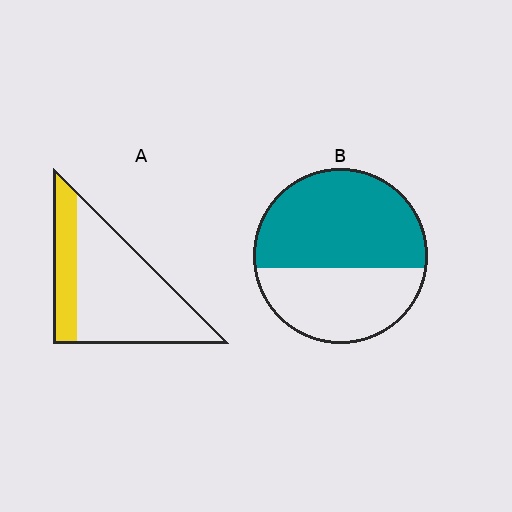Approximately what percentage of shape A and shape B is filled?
A is approximately 25% and B is approximately 60%.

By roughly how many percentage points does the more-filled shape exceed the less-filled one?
By roughly 35 percentage points (B over A).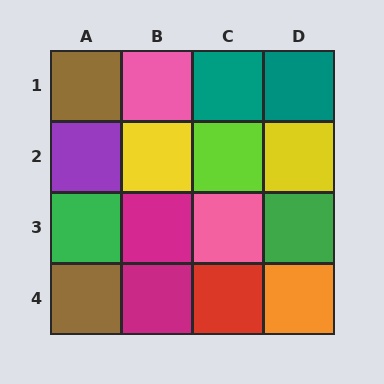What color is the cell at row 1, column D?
Teal.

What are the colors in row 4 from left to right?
Brown, magenta, red, orange.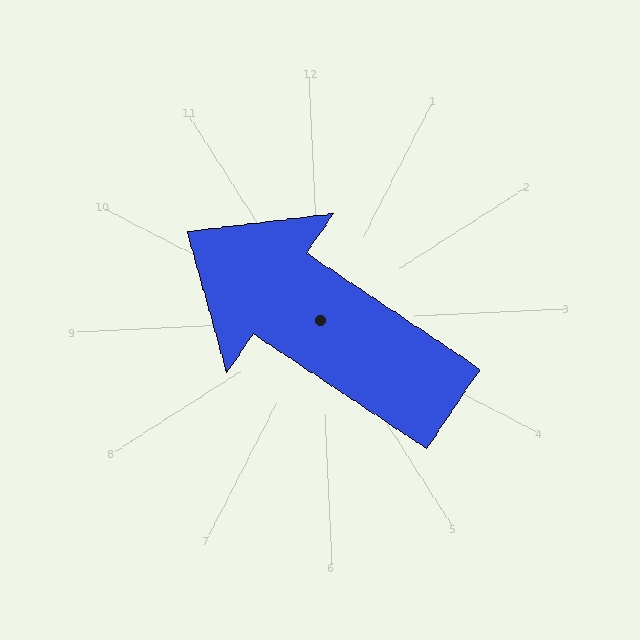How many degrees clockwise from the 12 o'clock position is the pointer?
Approximately 306 degrees.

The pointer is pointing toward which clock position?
Roughly 10 o'clock.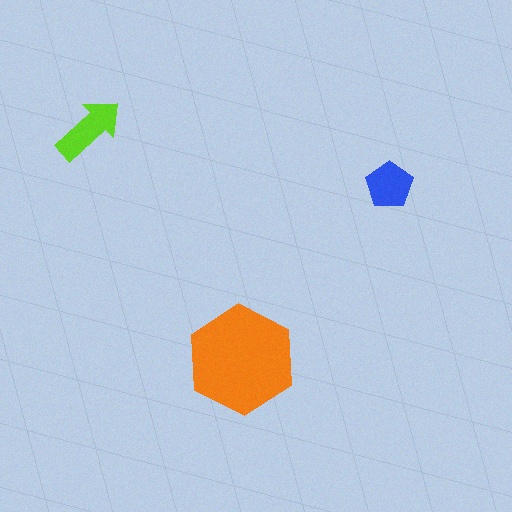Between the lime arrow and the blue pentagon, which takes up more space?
The lime arrow.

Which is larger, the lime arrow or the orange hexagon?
The orange hexagon.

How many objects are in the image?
There are 3 objects in the image.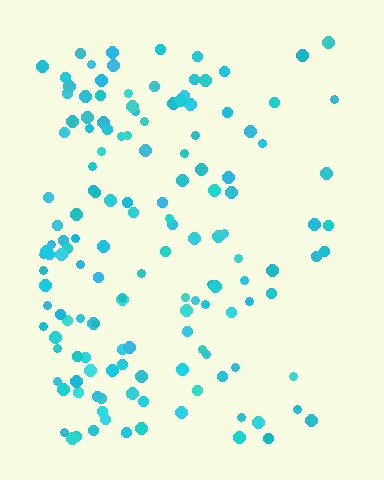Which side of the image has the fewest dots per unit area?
The right.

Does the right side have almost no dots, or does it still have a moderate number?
Still a moderate number, just noticeably fewer than the left.